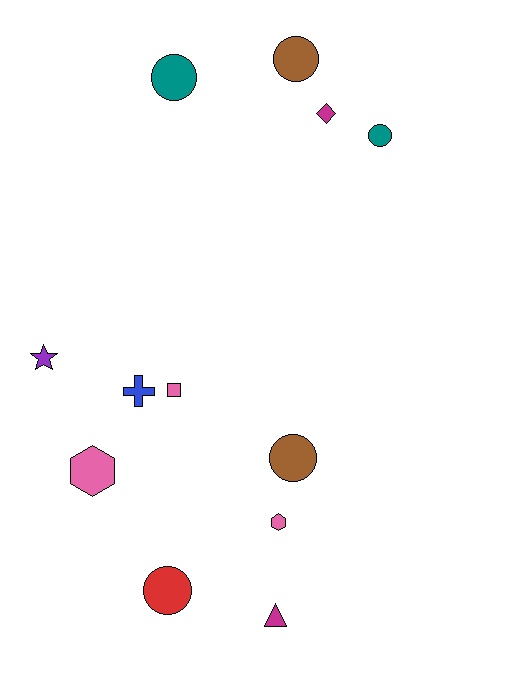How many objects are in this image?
There are 12 objects.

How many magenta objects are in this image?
There are 2 magenta objects.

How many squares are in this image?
There is 1 square.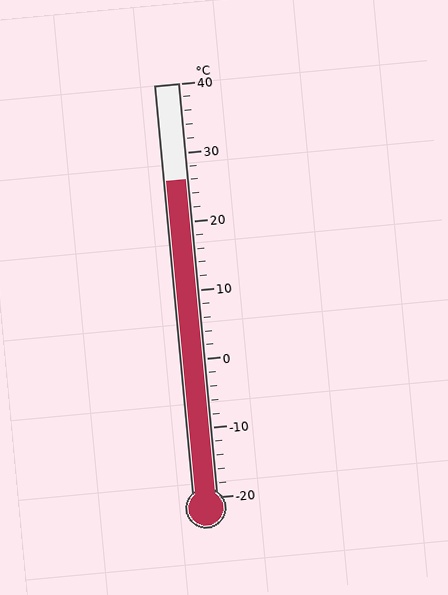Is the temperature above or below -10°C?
The temperature is above -10°C.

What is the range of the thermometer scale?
The thermometer scale ranges from -20°C to 40°C.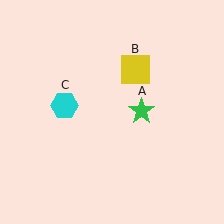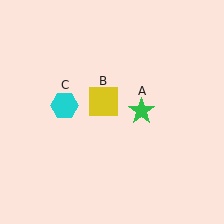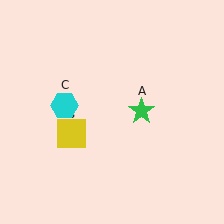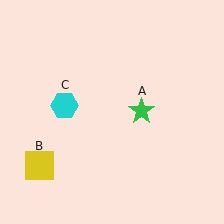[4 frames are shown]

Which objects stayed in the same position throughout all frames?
Green star (object A) and cyan hexagon (object C) remained stationary.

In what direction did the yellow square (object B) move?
The yellow square (object B) moved down and to the left.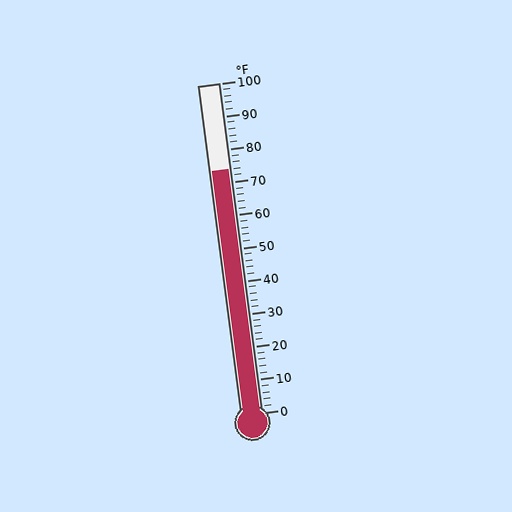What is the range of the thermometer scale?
The thermometer scale ranges from 0°F to 100°F.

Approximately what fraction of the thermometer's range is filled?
The thermometer is filled to approximately 75% of its range.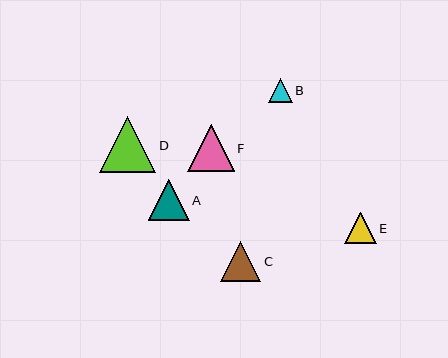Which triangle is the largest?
Triangle D is the largest with a size of approximately 57 pixels.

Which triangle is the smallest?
Triangle B is the smallest with a size of approximately 24 pixels.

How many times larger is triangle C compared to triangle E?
Triangle C is approximately 1.3 times the size of triangle E.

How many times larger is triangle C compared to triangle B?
Triangle C is approximately 1.7 times the size of triangle B.